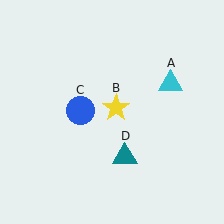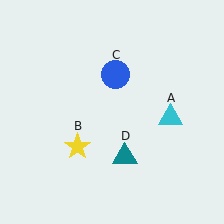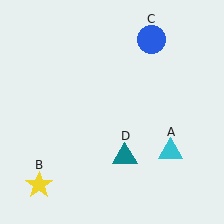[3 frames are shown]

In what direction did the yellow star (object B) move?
The yellow star (object B) moved down and to the left.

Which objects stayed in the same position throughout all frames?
Teal triangle (object D) remained stationary.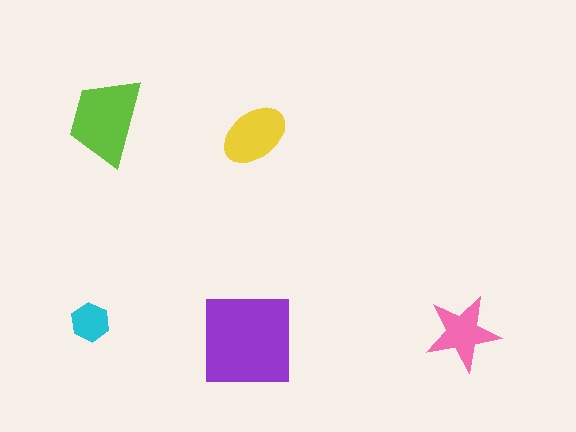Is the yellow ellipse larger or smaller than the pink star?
Larger.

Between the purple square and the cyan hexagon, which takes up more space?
The purple square.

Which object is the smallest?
The cyan hexagon.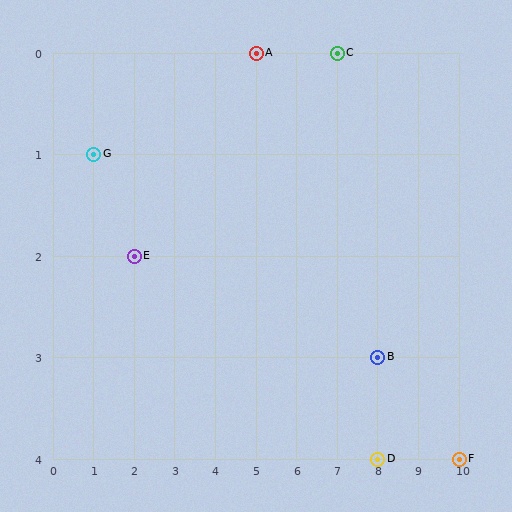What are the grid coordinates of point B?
Point B is at grid coordinates (8, 3).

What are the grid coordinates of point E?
Point E is at grid coordinates (2, 2).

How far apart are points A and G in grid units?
Points A and G are 4 columns and 1 row apart (about 4.1 grid units diagonally).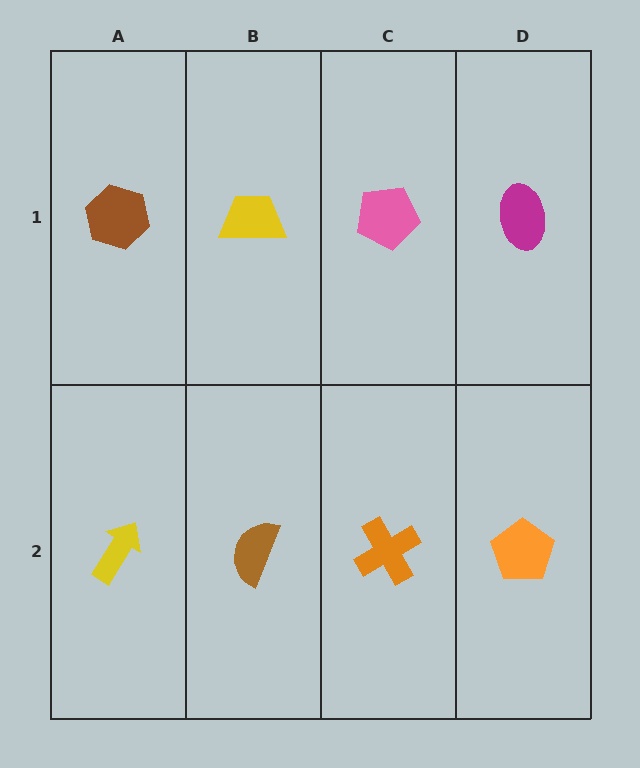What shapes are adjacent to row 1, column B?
A brown semicircle (row 2, column B), a brown hexagon (row 1, column A), a pink pentagon (row 1, column C).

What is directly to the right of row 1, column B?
A pink pentagon.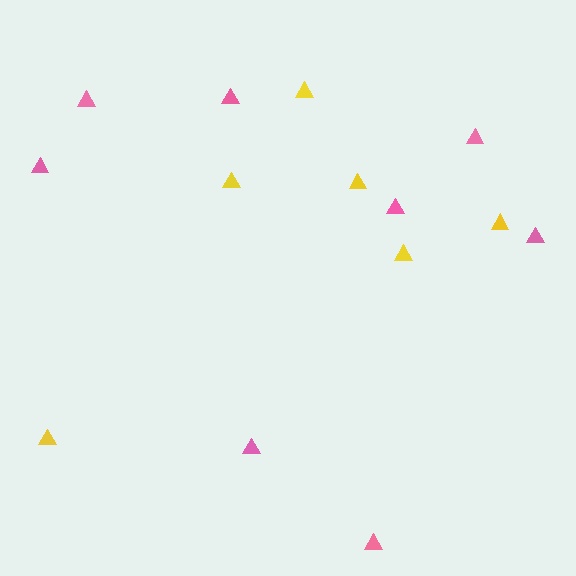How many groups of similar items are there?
There are 2 groups: one group of yellow triangles (6) and one group of pink triangles (8).